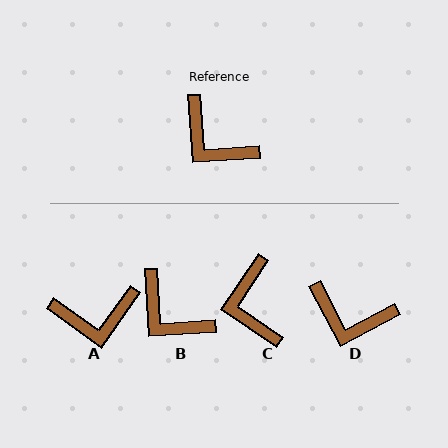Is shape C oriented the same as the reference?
No, it is off by about 38 degrees.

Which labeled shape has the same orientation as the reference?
B.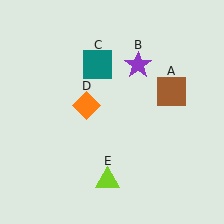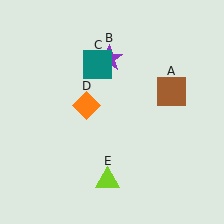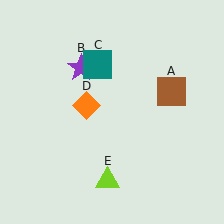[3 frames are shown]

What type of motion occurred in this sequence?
The purple star (object B) rotated counterclockwise around the center of the scene.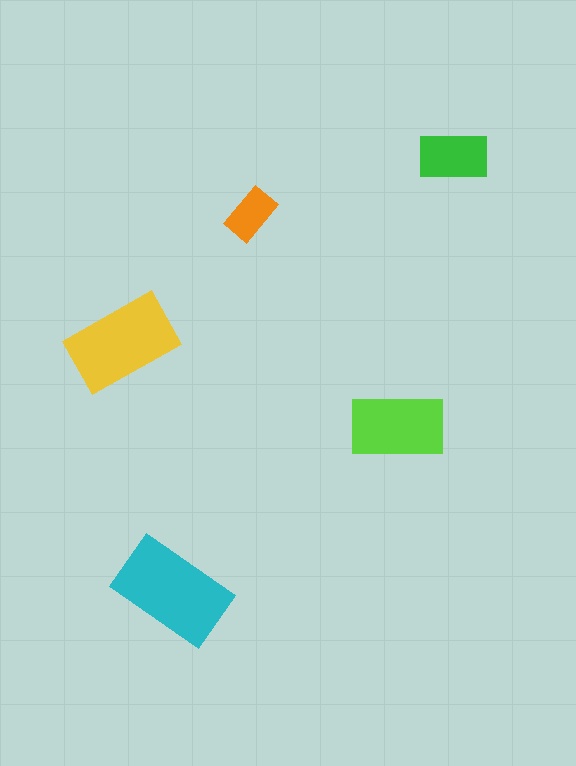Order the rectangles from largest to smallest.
the cyan one, the yellow one, the lime one, the green one, the orange one.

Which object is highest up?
The green rectangle is topmost.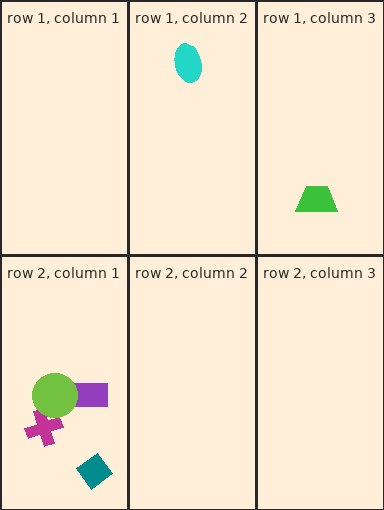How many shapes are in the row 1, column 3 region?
1.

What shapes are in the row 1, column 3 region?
The green trapezoid.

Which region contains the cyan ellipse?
The row 1, column 2 region.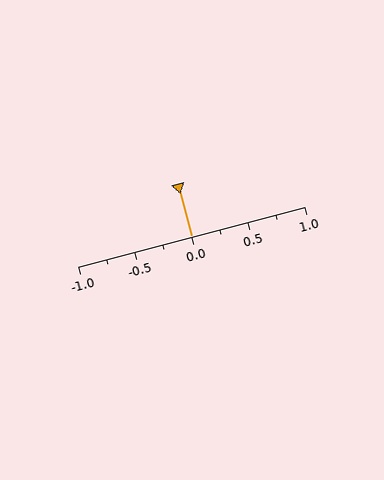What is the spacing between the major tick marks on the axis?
The major ticks are spaced 0.5 apart.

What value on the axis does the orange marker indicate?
The marker indicates approximately 0.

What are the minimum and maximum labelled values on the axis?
The axis runs from -1.0 to 1.0.